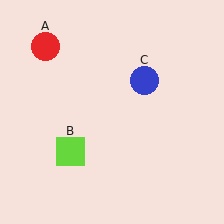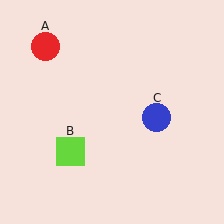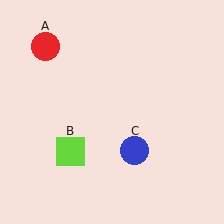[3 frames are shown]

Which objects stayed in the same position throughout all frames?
Red circle (object A) and lime square (object B) remained stationary.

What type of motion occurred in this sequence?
The blue circle (object C) rotated clockwise around the center of the scene.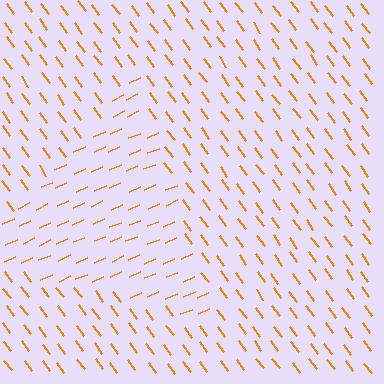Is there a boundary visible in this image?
Yes, there is a texture boundary formed by a change in line orientation.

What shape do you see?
I see a triangle.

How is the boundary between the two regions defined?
The boundary is defined purely by a change in line orientation (approximately 78 degrees difference). All lines are the same color and thickness.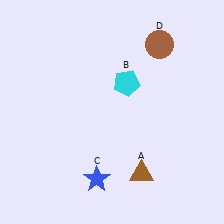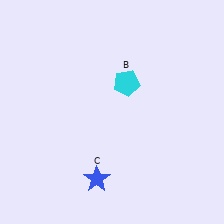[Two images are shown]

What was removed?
The brown circle (D), the brown triangle (A) were removed in Image 2.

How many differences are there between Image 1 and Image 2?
There are 2 differences between the two images.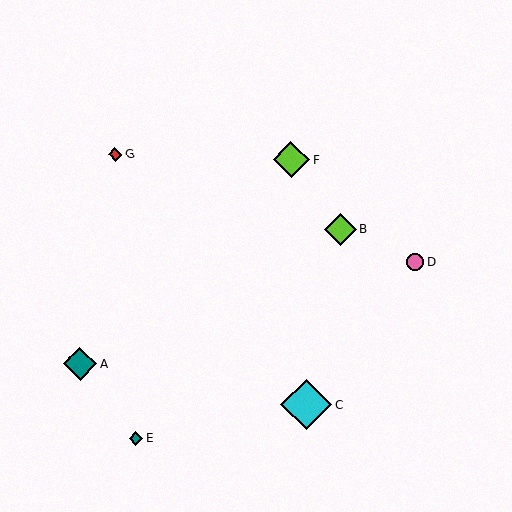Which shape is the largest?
The cyan diamond (labeled C) is the largest.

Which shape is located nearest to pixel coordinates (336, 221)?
The lime diamond (labeled B) at (340, 229) is nearest to that location.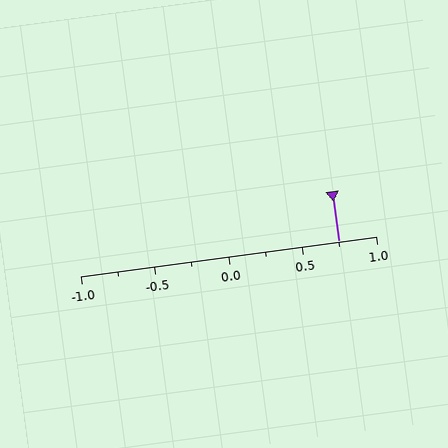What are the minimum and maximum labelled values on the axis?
The axis runs from -1.0 to 1.0.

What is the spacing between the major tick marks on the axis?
The major ticks are spaced 0.5 apart.